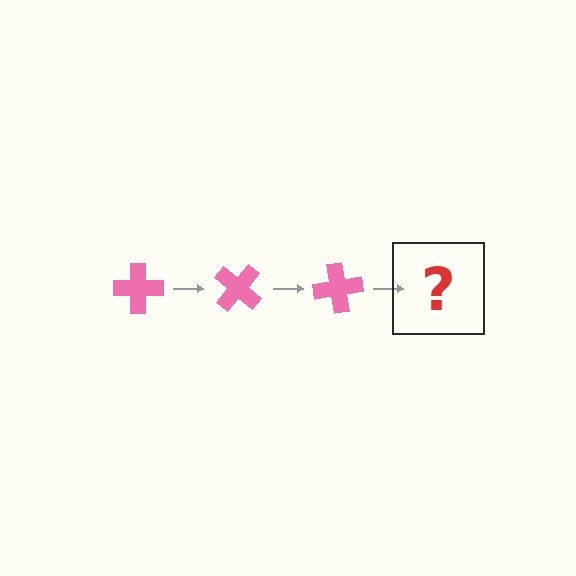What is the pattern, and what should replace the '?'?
The pattern is that the cross rotates 40 degrees each step. The '?' should be a pink cross rotated 120 degrees.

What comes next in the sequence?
The next element should be a pink cross rotated 120 degrees.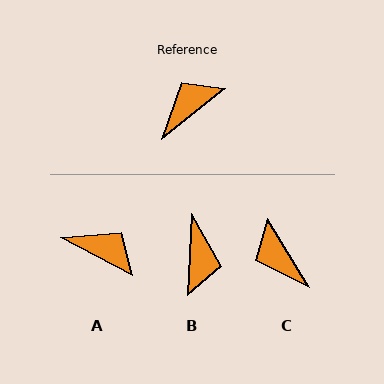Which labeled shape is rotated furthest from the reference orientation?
B, about 132 degrees away.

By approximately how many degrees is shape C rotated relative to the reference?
Approximately 83 degrees counter-clockwise.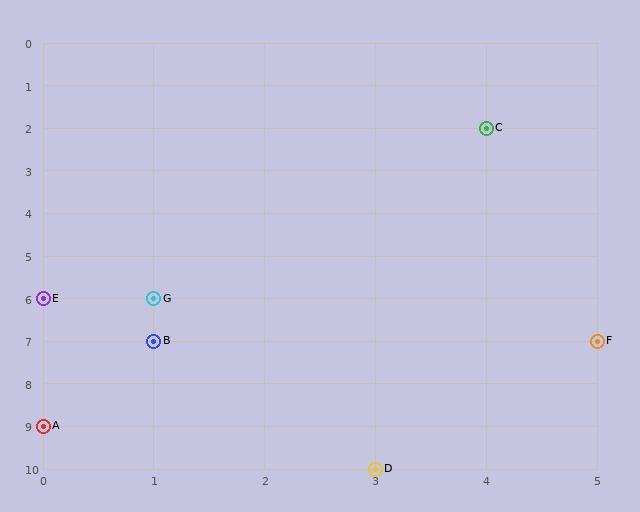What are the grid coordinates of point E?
Point E is at grid coordinates (0, 6).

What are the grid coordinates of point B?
Point B is at grid coordinates (1, 7).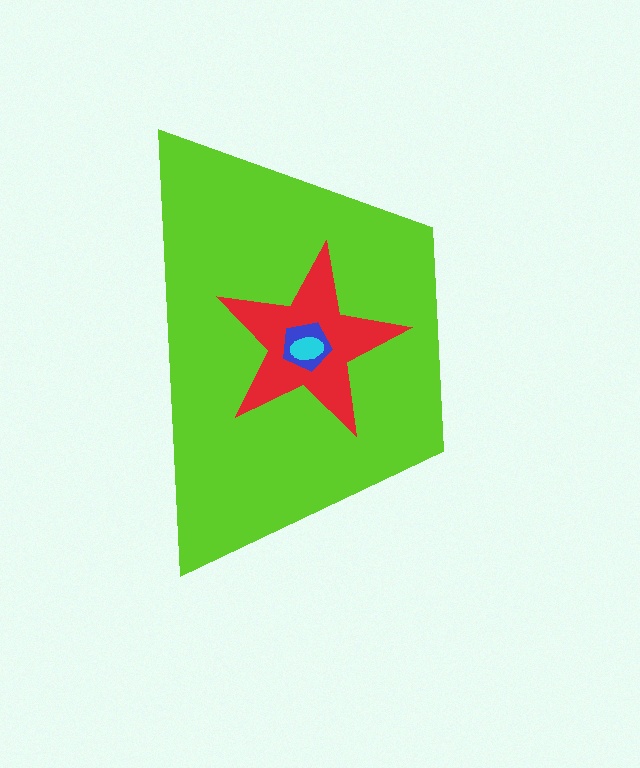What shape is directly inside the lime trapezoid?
The red star.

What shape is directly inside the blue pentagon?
The cyan ellipse.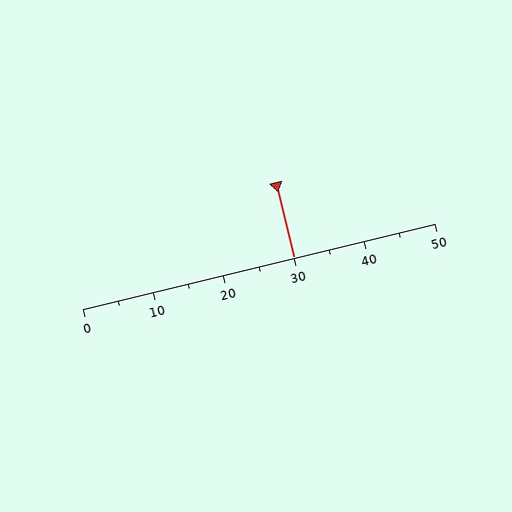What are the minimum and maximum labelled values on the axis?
The axis runs from 0 to 50.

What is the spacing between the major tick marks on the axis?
The major ticks are spaced 10 apart.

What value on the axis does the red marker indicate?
The marker indicates approximately 30.